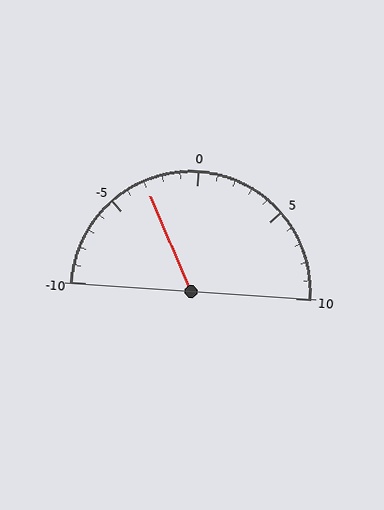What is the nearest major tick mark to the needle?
The nearest major tick mark is -5.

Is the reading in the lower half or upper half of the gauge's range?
The reading is in the lower half of the range (-10 to 10).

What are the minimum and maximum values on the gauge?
The gauge ranges from -10 to 10.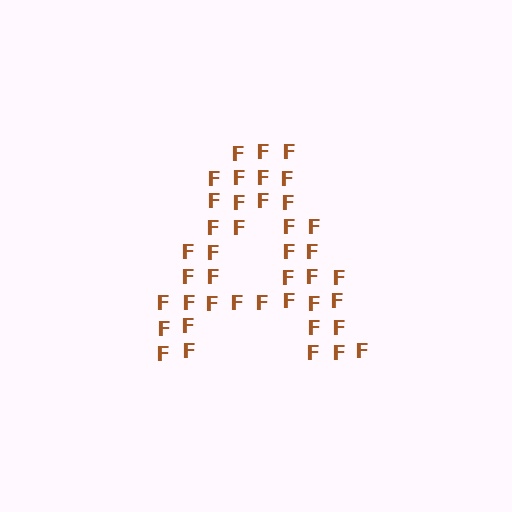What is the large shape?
The large shape is the letter A.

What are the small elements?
The small elements are letter F's.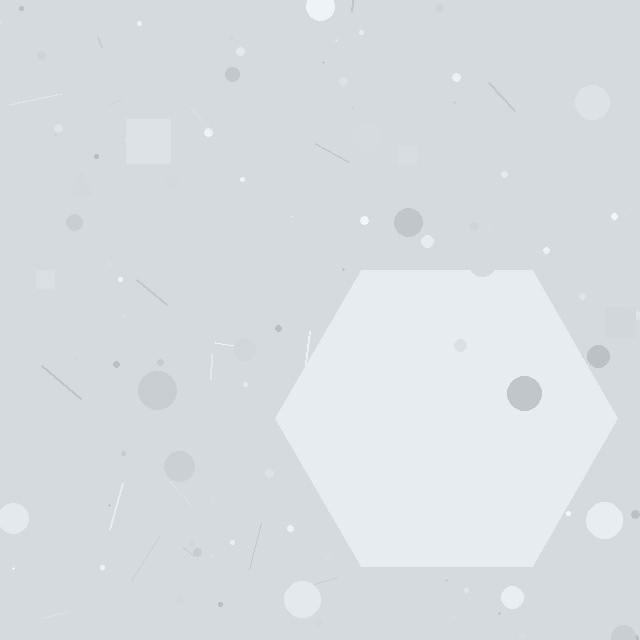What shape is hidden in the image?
A hexagon is hidden in the image.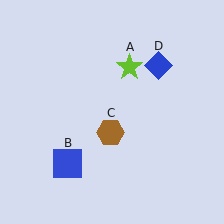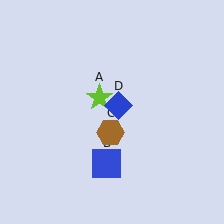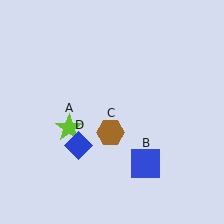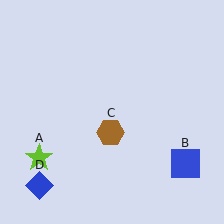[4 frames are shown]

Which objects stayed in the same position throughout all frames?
Brown hexagon (object C) remained stationary.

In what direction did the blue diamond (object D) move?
The blue diamond (object D) moved down and to the left.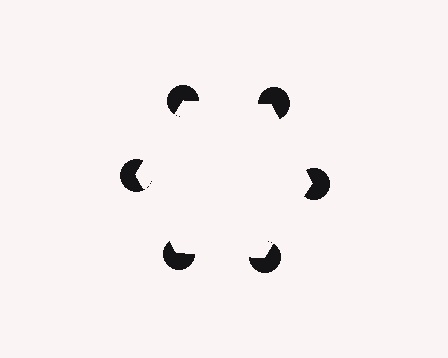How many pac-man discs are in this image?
There are 6 — one at each vertex of the illusory hexagon.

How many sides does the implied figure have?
6 sides.